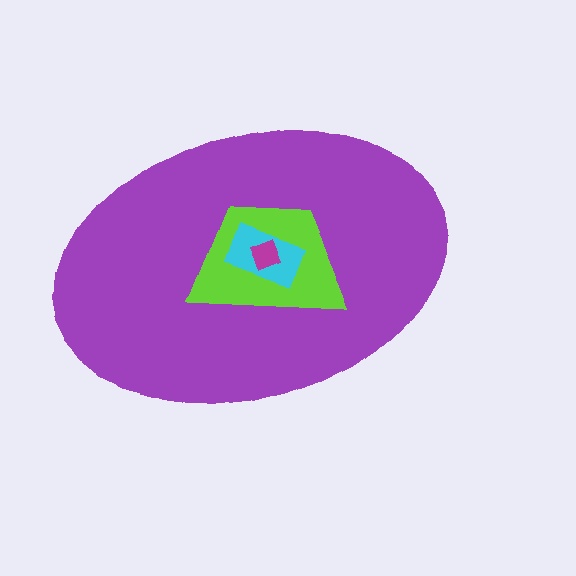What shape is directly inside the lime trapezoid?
The cyan rectangle.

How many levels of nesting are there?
4.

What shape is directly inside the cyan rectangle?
The magenta diamond.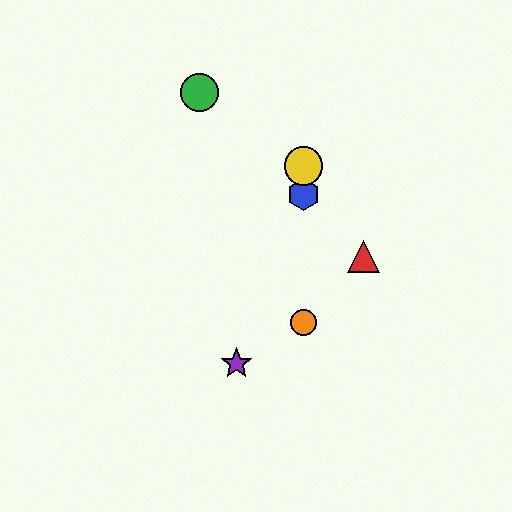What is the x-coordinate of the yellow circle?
The yellow circle is at x≈303.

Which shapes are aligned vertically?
The blue hexagon, the yellow circle, the orange circle are aligned vertically.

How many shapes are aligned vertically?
3 shapes (the blue hexagon, the yellow circle, the orange circle) are aligned vertically.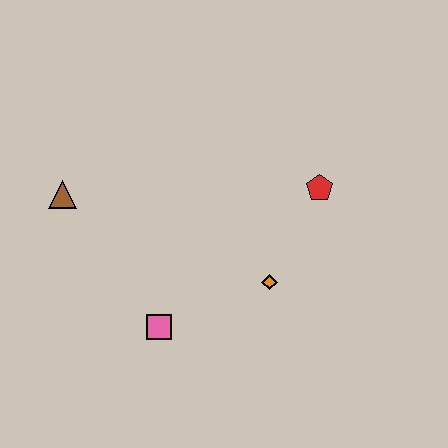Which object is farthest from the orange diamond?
The brown triangle is farthest from the orange diamond.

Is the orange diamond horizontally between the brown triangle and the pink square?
No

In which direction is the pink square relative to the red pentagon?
The pink square is to the left of the red pentagon.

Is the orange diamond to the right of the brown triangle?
Yes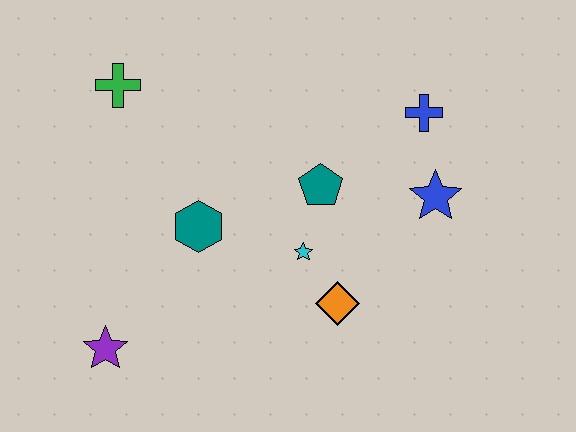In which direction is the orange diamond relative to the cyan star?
The orange diamond is below the cyan star.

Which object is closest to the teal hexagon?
The cyan star is closest to the teal hexagon.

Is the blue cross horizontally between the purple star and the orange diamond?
No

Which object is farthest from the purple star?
The blue cross is farthest from the purple star.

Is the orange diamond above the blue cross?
No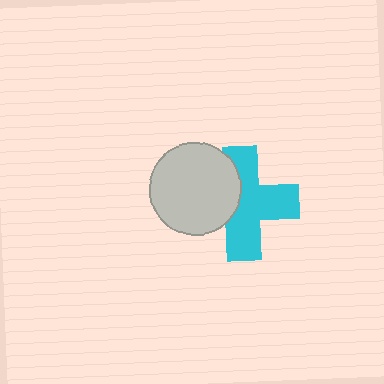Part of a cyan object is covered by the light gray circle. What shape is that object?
It is a cross.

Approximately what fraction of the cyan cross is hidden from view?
Roughly 34% of the cyan cross is hidden behind the light gray circle.